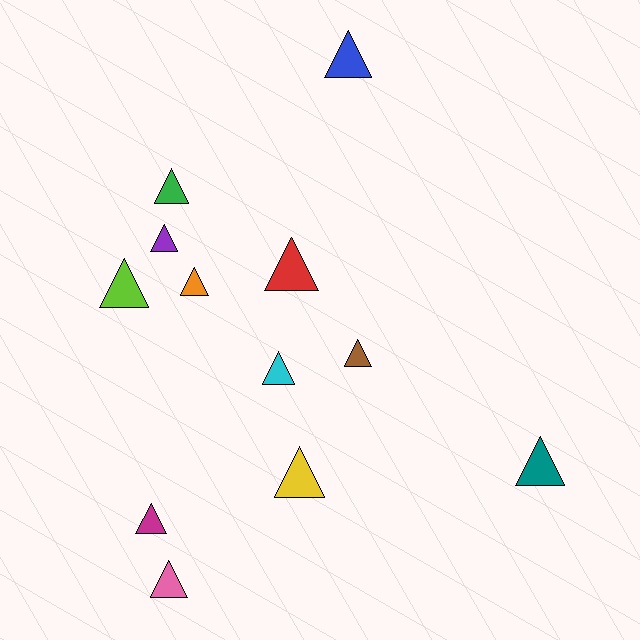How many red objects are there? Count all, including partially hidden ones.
There is 1 red object.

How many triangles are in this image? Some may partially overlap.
There are 12 triangles.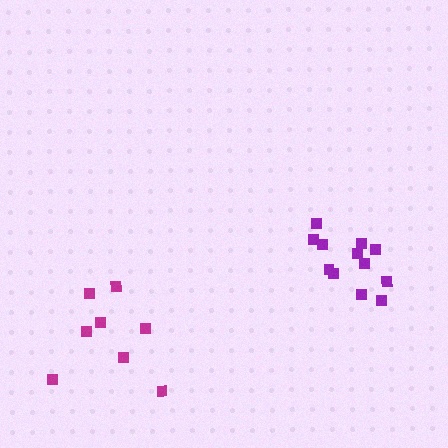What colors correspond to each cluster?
The clusters are colored: magenta, purple.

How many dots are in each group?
Group 1: 8 dots, Group 2: 12 dots (20 total).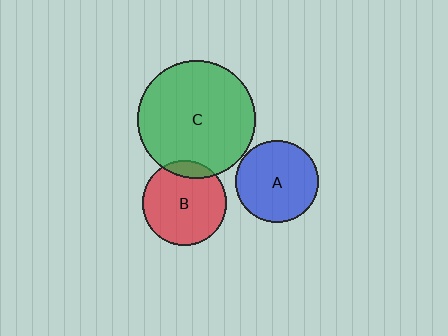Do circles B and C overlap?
Yes.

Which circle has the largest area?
Circle C (green).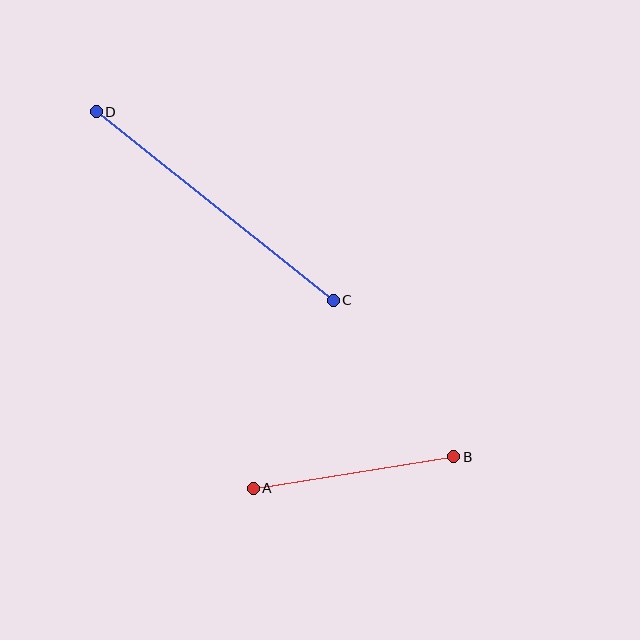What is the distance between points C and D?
The distance is approximately 302 pixels.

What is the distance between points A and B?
The distance is approximately 203 pixels.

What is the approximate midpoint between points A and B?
The midpoint is at approximately (353, 473) pixels.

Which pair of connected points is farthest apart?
Points C and D are farthest apart.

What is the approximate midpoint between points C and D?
The midpoint is at approximately (215, 206) pixels.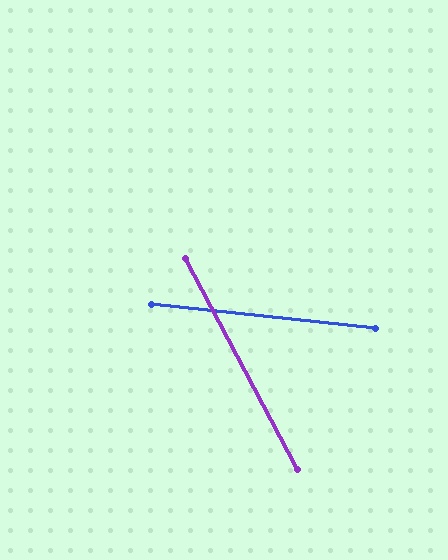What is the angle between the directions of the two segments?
Approximately 56 degrees.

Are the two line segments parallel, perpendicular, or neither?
Neither parallel nor perpendicular — they differ by about 56°.